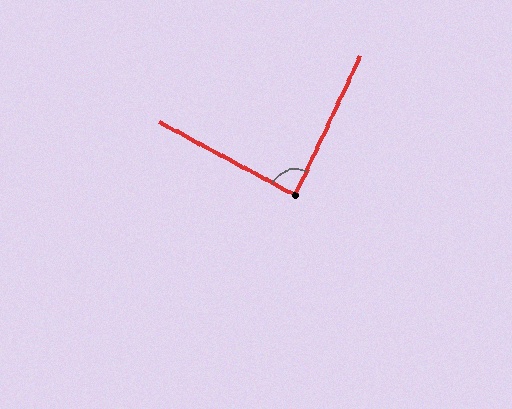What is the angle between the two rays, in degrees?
Approximately 87 degrees.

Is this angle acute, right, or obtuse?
It is approximately a right angle.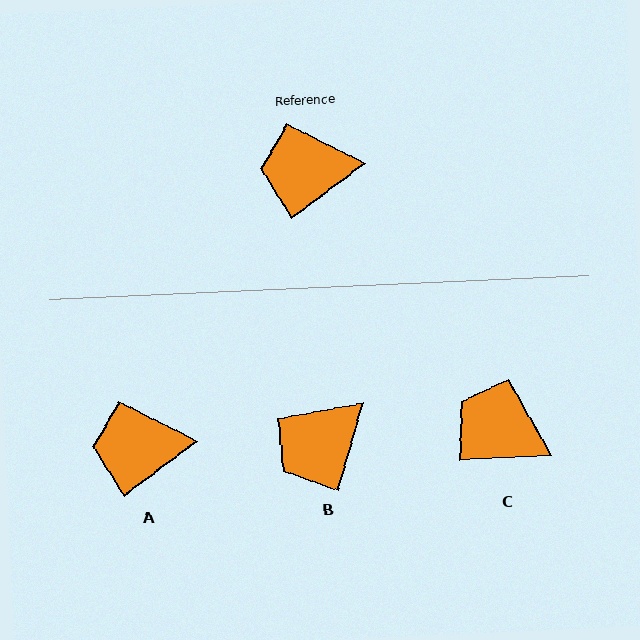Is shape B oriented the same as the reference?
No, it is off by about 37 degrees.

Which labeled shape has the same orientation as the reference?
A.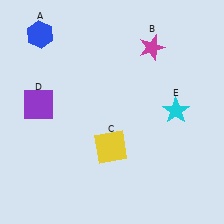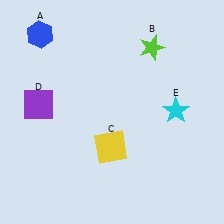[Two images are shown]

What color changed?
The star (B) changed from magenta in Image 1 to lime in Image 2.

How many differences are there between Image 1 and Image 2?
There is 1 difference between the two images.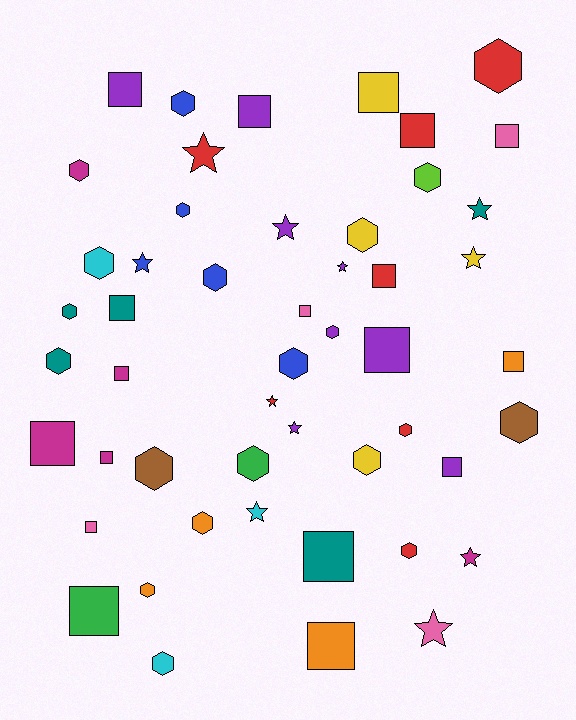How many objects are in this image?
There are 50 objects.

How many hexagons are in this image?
There are 21 hexagons.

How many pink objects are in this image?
There are 4 pink objects.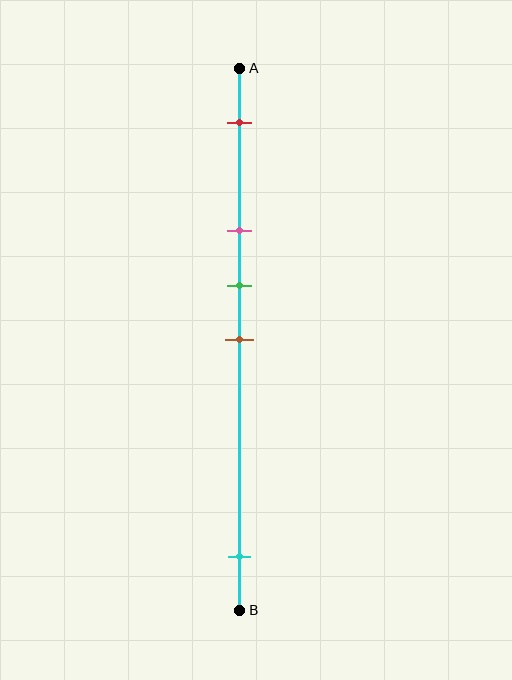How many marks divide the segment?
There are 5 marks dividing the segment.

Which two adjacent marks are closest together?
The green and brown marks are the closest adjacent pair.